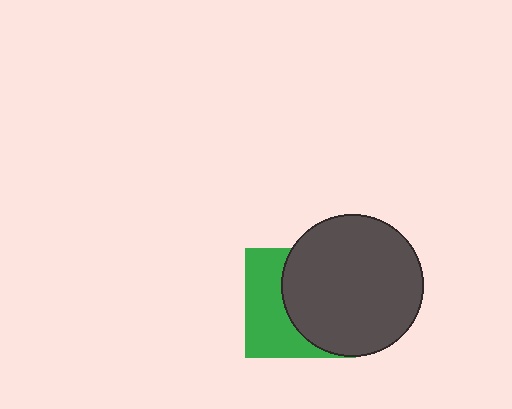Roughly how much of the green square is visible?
A small part of it is visible (roughly 43%).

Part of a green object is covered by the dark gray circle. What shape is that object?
It is a square.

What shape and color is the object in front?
The object in front is a dark gray circle.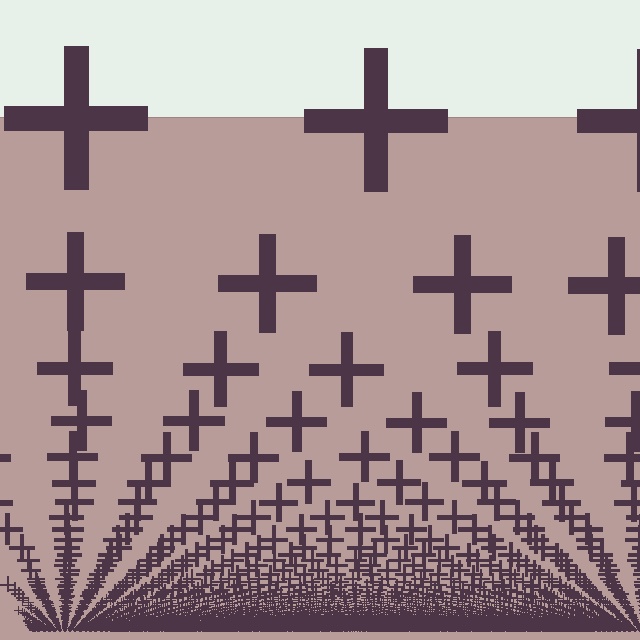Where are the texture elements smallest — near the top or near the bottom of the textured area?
Near the bottom.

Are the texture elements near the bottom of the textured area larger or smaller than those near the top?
Smaller. The gradient is inverted — elements near the bottom are smaller and denser.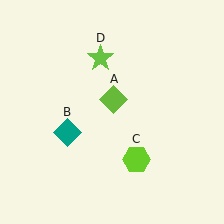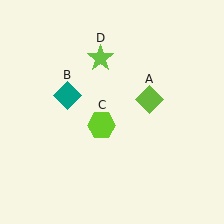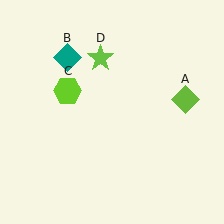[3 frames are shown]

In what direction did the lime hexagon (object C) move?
The lime hexagon (object C) moved up and to the left.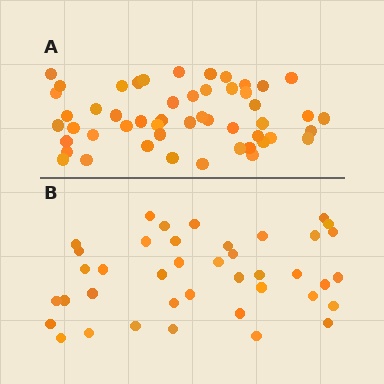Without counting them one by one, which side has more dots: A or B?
Region A (the top region) has more dots.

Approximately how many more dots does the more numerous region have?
Region A has roughly 12 or so more dots than region B.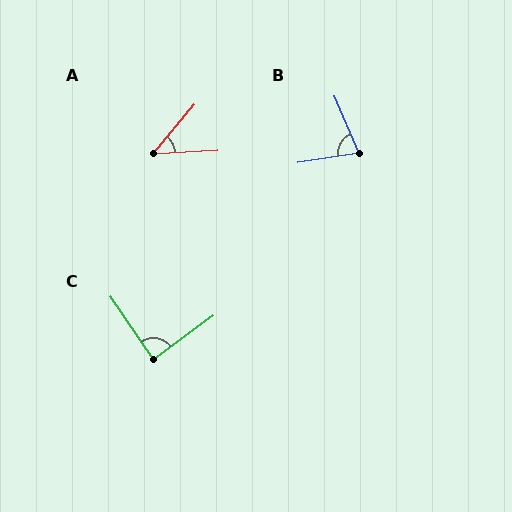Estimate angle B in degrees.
Approximately 75 degrees.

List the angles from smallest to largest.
A (47°), B (75°), C (88°).